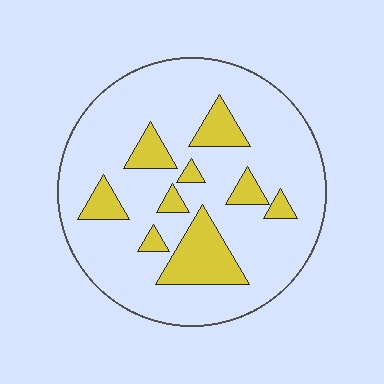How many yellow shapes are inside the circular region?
9.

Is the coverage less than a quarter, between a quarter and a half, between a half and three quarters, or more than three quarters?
Less than a quarter.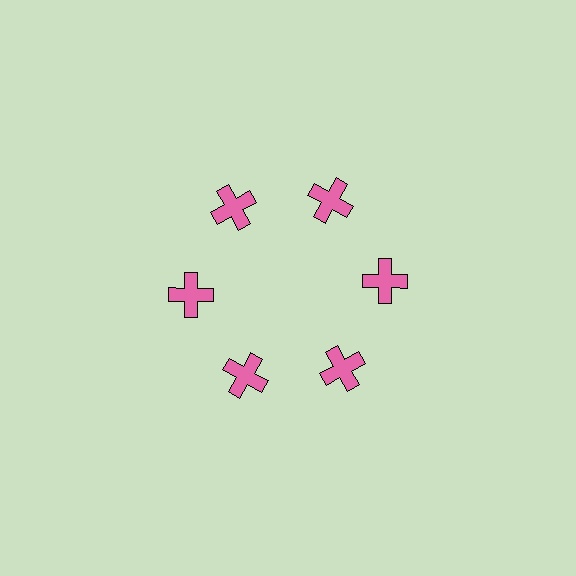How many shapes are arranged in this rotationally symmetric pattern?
There are 6 shapes, arranged in 6 groups of 1.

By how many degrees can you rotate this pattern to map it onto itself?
The pattern maps onto itself every 60 degrees of rotation.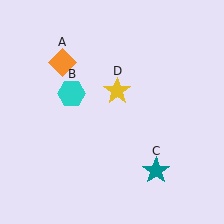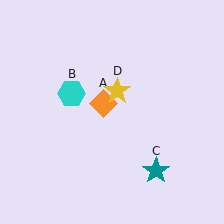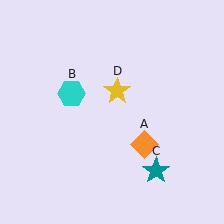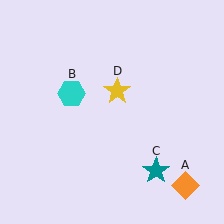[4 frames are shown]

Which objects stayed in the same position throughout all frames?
Cyan hexagon (object B) and teal star (object C) and yellow star (object D) remained stationary.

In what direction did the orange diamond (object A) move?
The orange diamond (object A) moved down and to the right.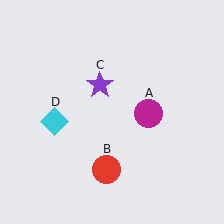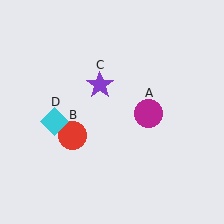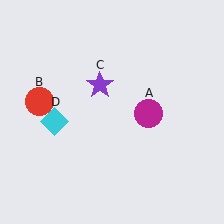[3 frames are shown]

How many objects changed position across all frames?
1 object changed position: red circle (object B).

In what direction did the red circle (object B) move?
The red circle (object B) moved up and to the left.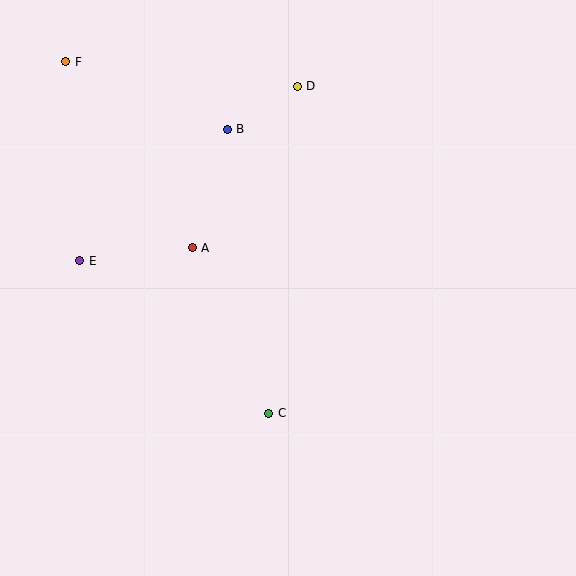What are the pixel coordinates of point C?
Point C is at (269, 413).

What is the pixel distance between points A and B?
The distance between A and B is 123 pixels.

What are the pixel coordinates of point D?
Point D is at (297, 86).